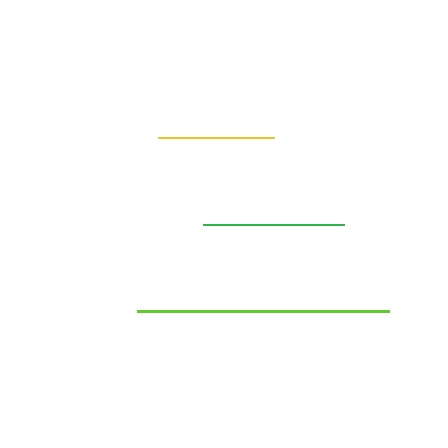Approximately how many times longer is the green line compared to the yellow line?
The green line is approximately 1.2 times the length of the yellow line.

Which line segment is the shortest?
The yellow line is the shortest at approximately 116 pixels.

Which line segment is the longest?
The lime line is the longest at approximately 252 pixels.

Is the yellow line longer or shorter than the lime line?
The lime line is longer than the yellow line.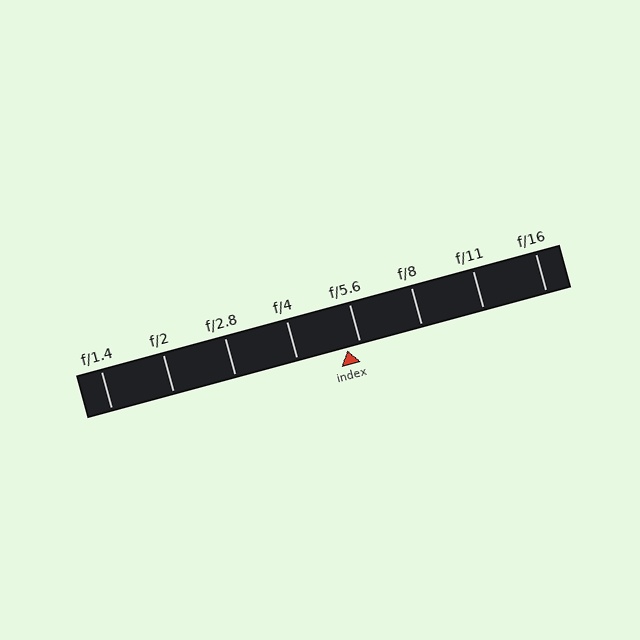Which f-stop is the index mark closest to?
The index mark is closest to f/5.6.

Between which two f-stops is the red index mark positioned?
The index mark is between f/4 and f/5.6.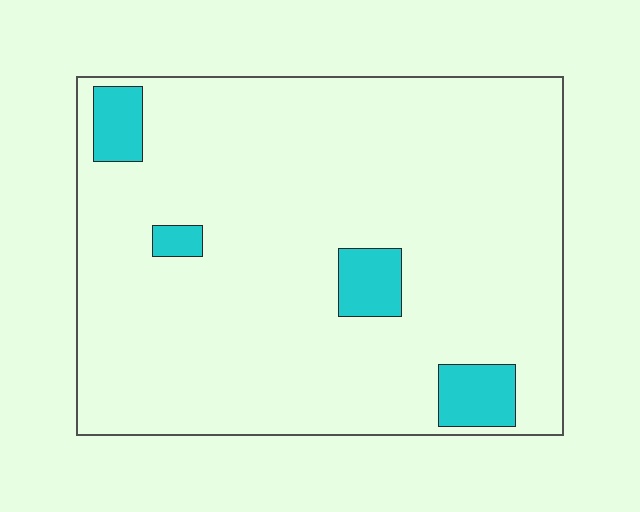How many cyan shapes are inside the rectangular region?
4.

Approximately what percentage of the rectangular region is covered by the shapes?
Approximately 10%.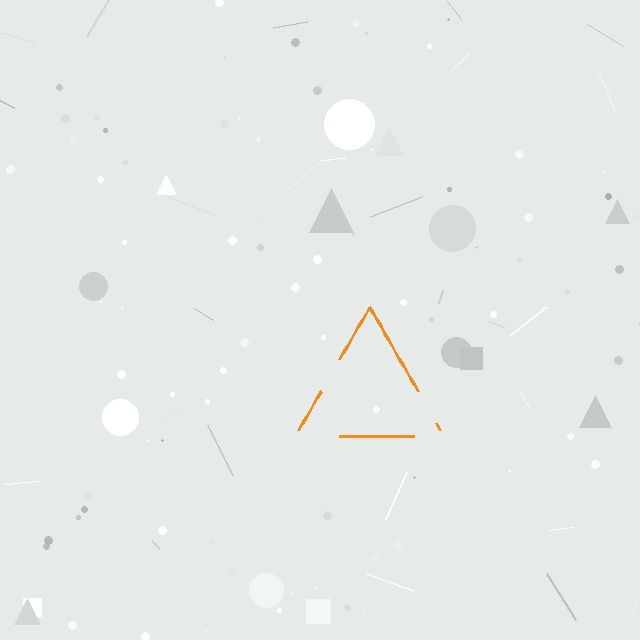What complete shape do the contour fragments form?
The contour fragments form a triangle.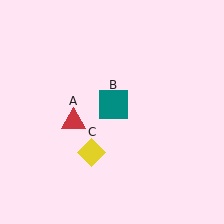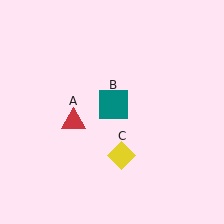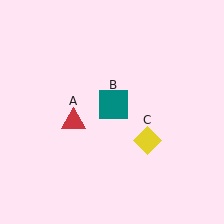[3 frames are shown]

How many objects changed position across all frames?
1 object changed position: yellow diamond (object C).